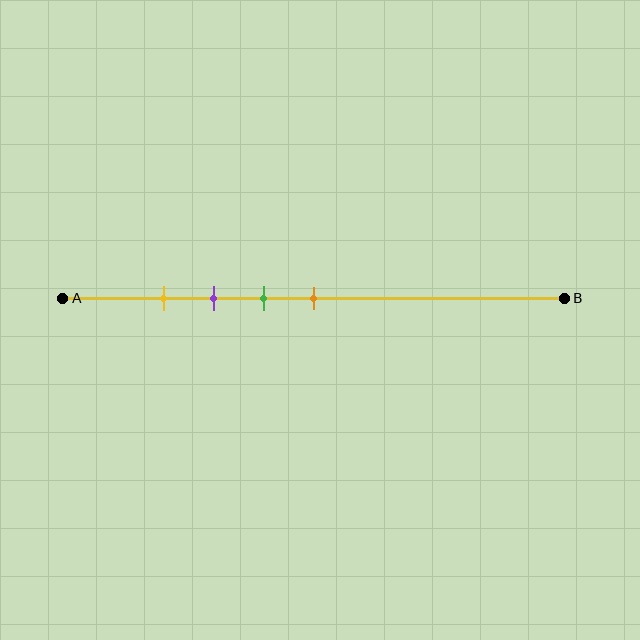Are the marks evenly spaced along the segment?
Yes, the marks are approximately evenly spaced.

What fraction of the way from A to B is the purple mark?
The purple mark is approximately 30% (0.3) of the way from A to B.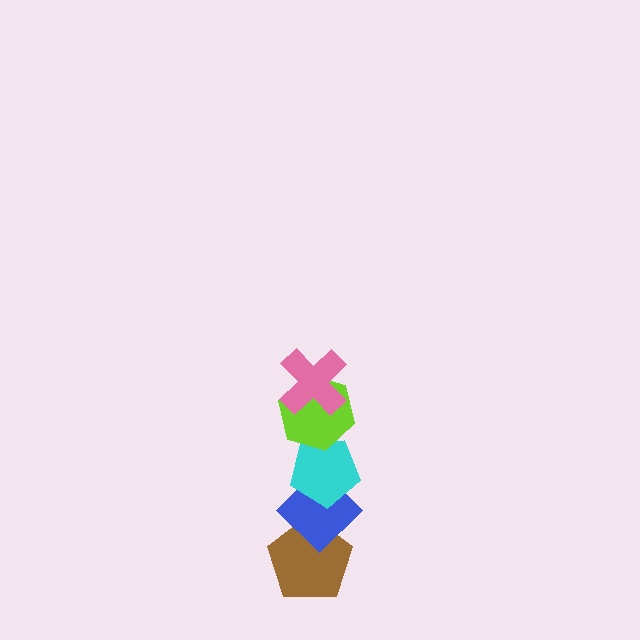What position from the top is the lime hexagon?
The lime hexagon is 2nd from the top.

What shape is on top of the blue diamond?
The cyan pentagon is on top of the blue diamond.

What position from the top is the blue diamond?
The blue diamond is 4th from the top.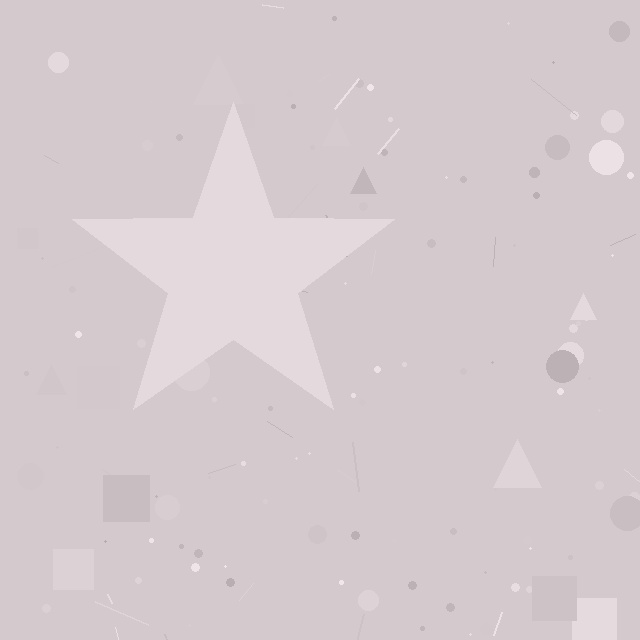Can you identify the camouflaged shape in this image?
The camouflaged shape is a star.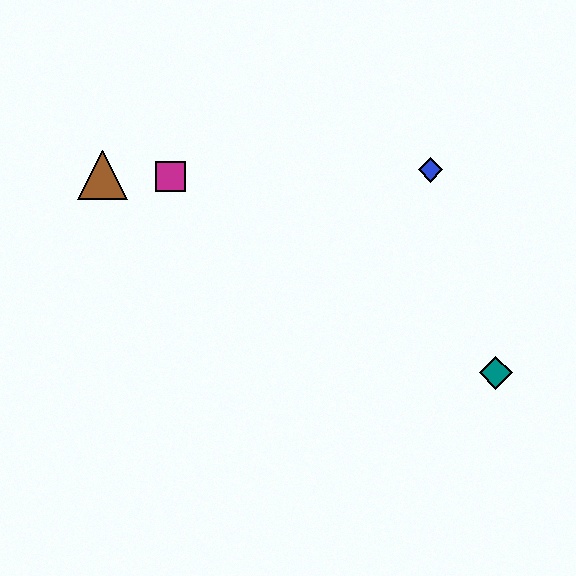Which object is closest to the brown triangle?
The magenta square is closest to the brown triangle.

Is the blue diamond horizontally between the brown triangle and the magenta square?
No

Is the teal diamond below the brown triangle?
Yes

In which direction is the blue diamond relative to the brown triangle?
The blue diamond is to the right of the brown triangle.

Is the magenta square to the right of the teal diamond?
No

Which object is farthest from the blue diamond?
The brown triangle is farthest from the blue diamond.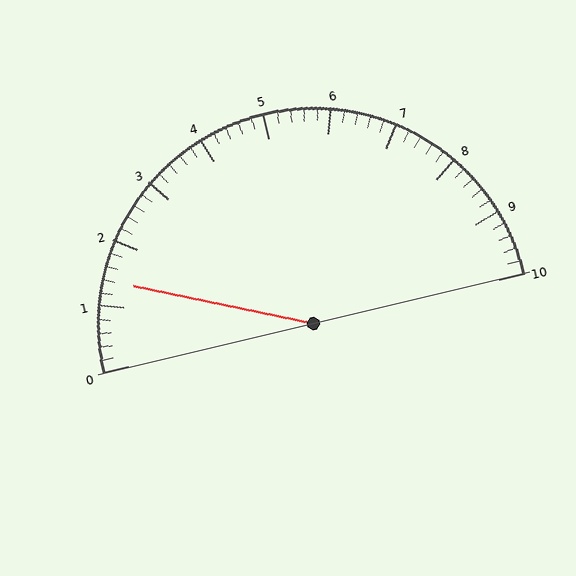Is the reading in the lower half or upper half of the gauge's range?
The reading is in the lower half of the range (0 to 10).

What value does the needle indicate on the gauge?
The needle indicates approximately 1.4.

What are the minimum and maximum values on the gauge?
The gauge ranges from 0 to 10.